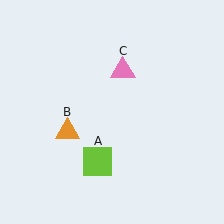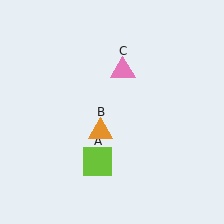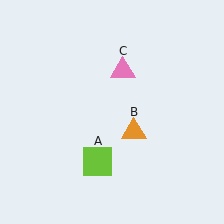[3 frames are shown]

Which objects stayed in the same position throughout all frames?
Lime square (object A) and pink triangle (object C) remained stationary.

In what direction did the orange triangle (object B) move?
The orange triangle (object B) moved right.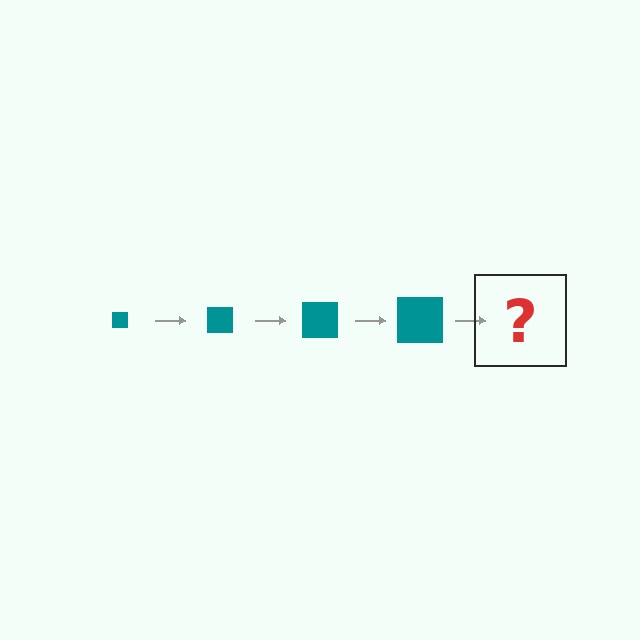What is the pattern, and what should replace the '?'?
The pattern is that the square gets progressively larger each step. The '?' should be a teal square, larger than the previous one.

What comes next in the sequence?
The next element should be a teal square, larger than the previous one.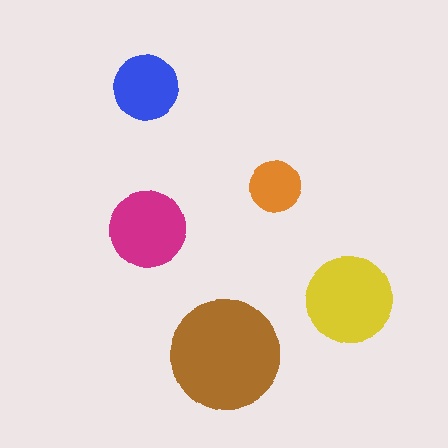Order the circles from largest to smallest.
the brown one, the yellow one, the magenta one, the blue one, the orange one.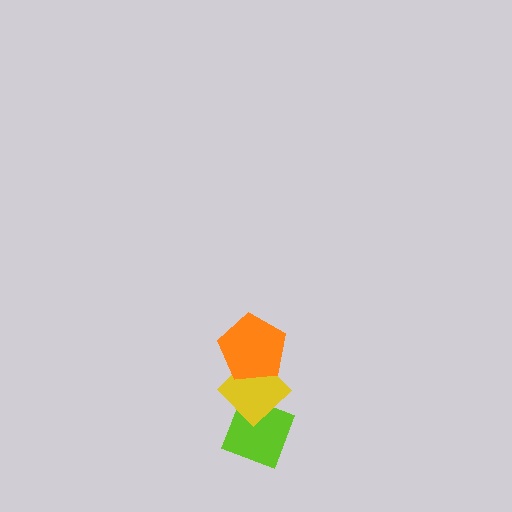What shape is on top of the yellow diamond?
The orange pentagon is on top of the yellow diamond.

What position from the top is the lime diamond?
The lime diamond is 3rd from the top.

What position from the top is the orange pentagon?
The orange pentagon is 1st from the top.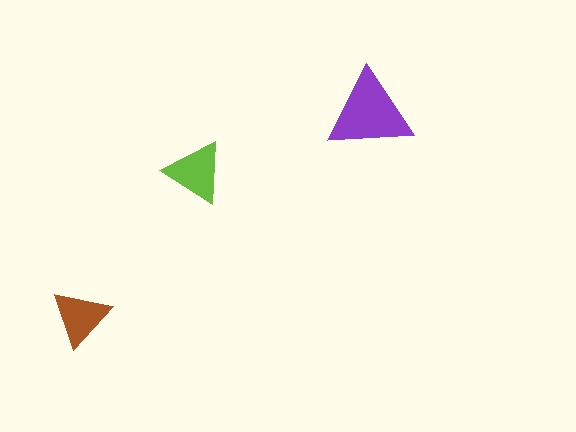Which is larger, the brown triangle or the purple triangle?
The purple one.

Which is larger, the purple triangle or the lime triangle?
The purple one.